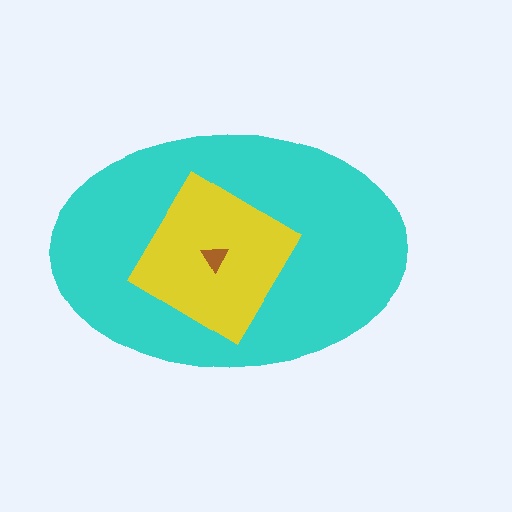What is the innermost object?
The brown triangle.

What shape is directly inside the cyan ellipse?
The yellow diamond.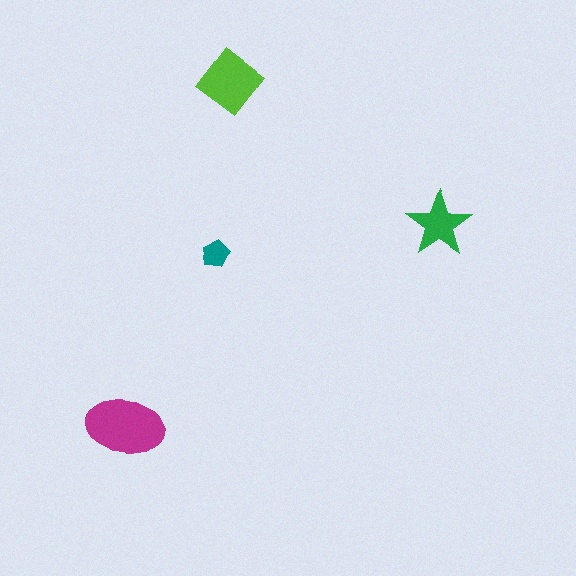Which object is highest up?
The lime diamond is topmost.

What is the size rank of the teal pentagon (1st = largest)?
4th.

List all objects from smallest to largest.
The teal pentagon, the green star, the lime diamond, the magenta ellipse.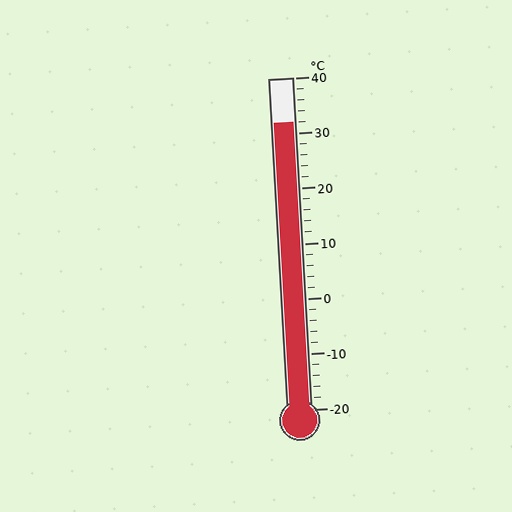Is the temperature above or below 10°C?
The temperature is above 10°C.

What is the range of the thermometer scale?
The thermometer scale ranges from -20°C to 40°C.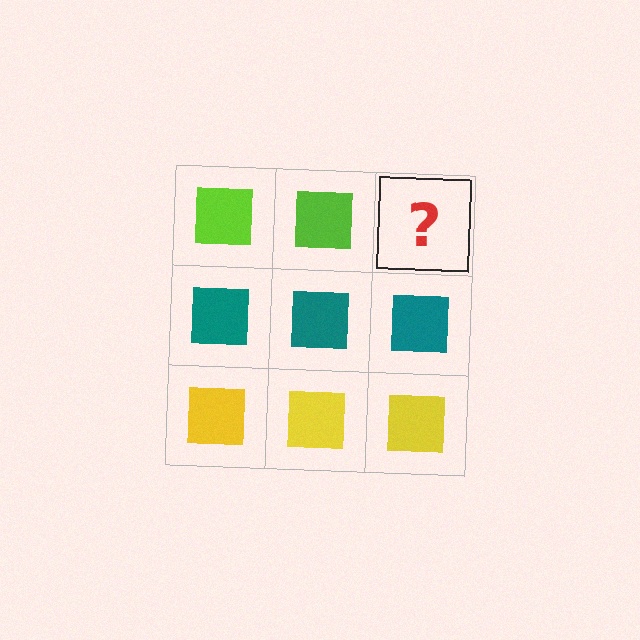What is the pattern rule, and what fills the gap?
The rule is that each row has a consistent color. The gap should be filled with a lime square.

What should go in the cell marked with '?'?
The missing cell should contain a lime square.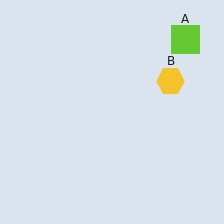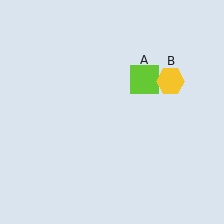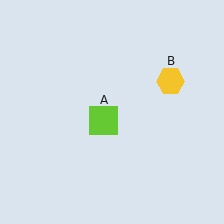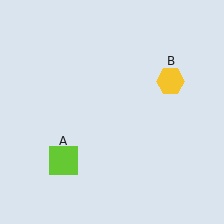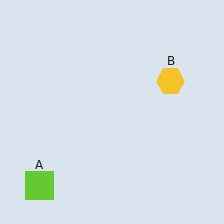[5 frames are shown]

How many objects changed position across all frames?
1 object changed position: lime square (object A).